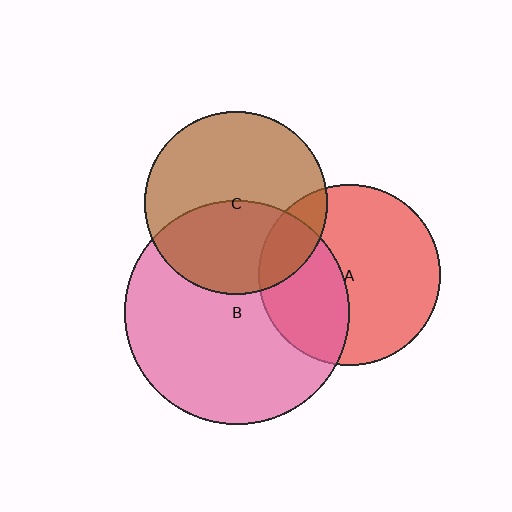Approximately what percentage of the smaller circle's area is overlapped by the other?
Approximately 35%.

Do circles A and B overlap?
Yes.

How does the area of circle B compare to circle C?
Approximately 1.5 times.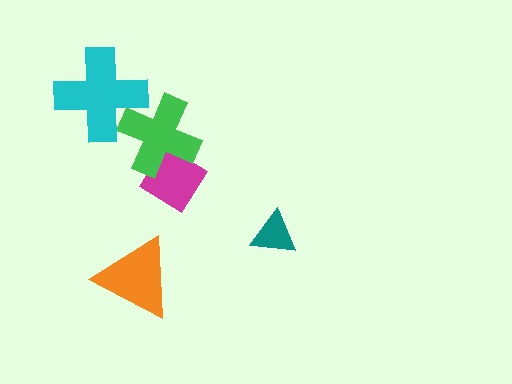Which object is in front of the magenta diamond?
The green cross is in front of the magenta diamond.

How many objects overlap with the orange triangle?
0 objects overlap with the orange triangle.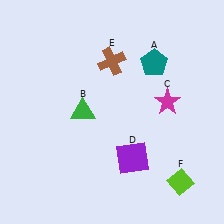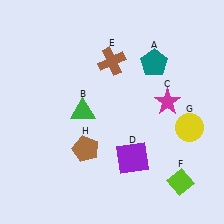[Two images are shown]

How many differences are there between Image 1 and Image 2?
There are 2 differences between the two images.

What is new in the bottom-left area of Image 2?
A brown pentagon (H) was added in the bottom-left area of Image 2.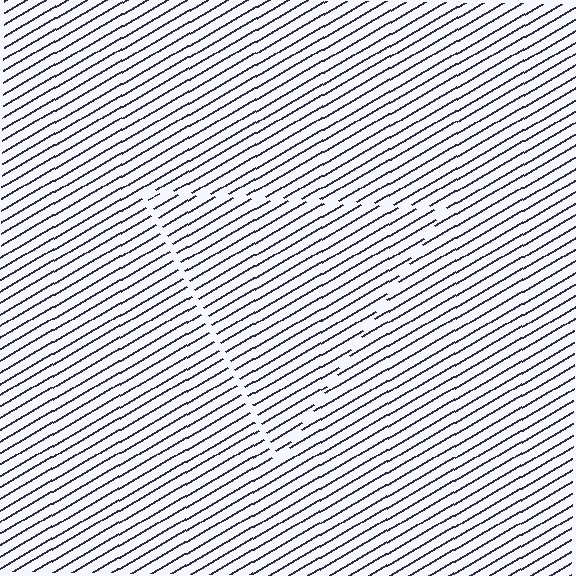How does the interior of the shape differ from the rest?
The interior of the shape contains the same grating, shifted by half a period — the contour is defined by the phase discontinuity where line-ends from the inner and outer gratings abut.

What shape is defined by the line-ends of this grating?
An illusory triangle. The interior of the shape contains the same grating, shifted by half a period — the contour is defined by the phase discontinuity where line-ends from the inner and outer gratings abut.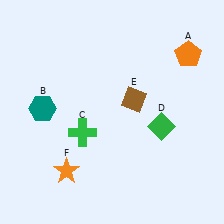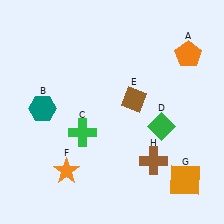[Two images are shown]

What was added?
An orange square (G), a brown cross (H) were added in Image 2.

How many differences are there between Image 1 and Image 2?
There are 2 differences between the two images.